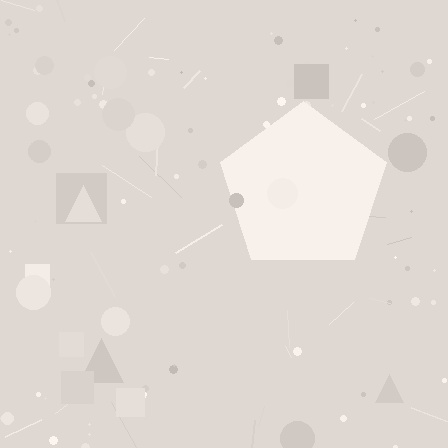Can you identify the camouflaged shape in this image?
The camouflaged shape is a pentagon.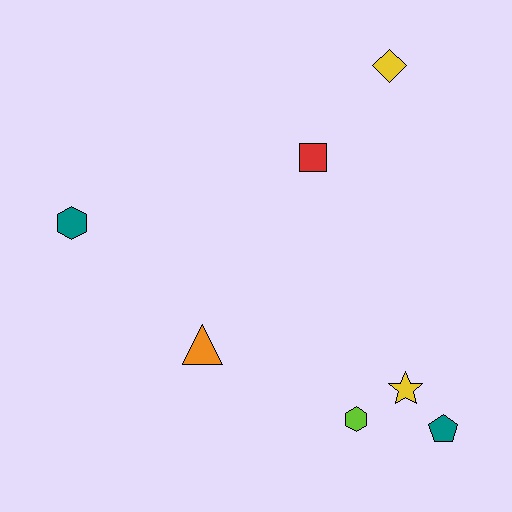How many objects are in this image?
There are 7 objects.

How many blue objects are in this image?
There are no blue objects.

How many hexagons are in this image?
There are 2 hexagons.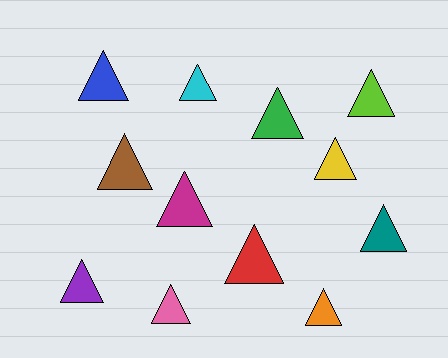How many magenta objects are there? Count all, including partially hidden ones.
There is 1 magenta object.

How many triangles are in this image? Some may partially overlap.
There are 12 triangles.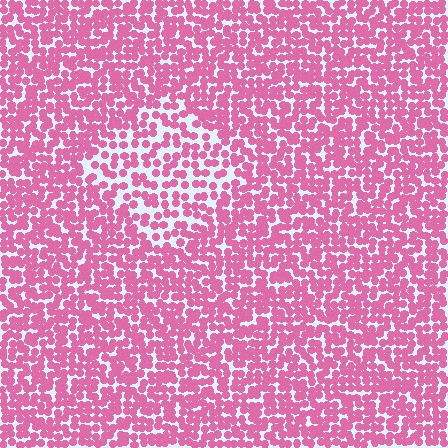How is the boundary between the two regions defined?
The boundary is defined by a change in element density (approximately 1.7x ratio). All elements are the same color, size, and shape.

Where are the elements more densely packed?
The elements are more densely packed outside the diamond boundary.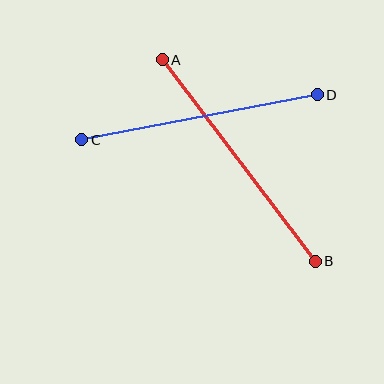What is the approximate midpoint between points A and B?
The midpoint is at approximately (239, 161) pixels.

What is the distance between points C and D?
The distance is approximately 239 pixels.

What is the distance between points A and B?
The distance is approximately 253 pixels.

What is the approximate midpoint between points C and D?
The midpoint is at approximately (200, 117) pixels.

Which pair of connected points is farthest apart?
Points A and B are farthest apart.